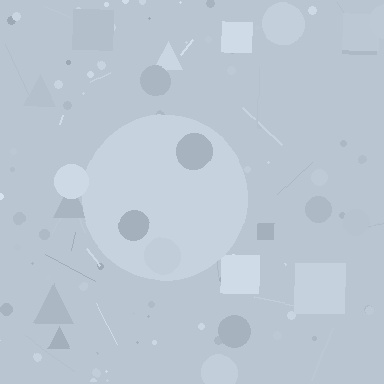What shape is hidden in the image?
A circle is hidden in the image.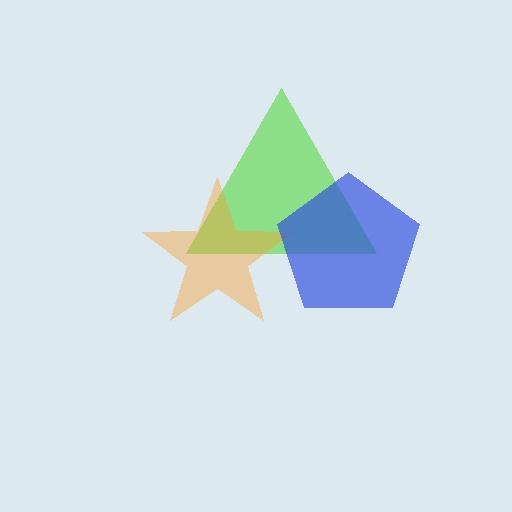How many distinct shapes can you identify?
There are 3 distinct shapes: a lime triangle, an orange star, a blue pentagon.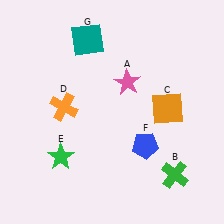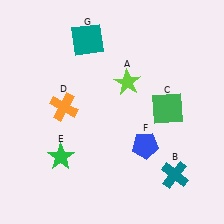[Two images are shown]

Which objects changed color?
A changed from pink to lime. B changed from green to teal. C changed from orange to green.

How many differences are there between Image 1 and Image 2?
There are 3 differences between the two images.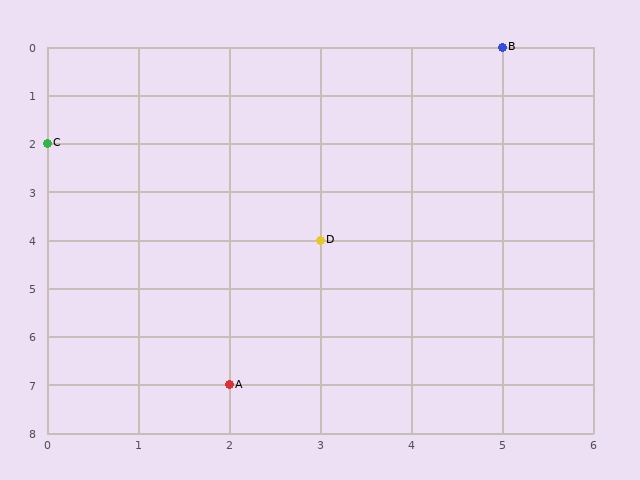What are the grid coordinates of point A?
Point A is at grid coordinates (2, 7).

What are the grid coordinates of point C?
Point C is at grid coordinates (0, 2).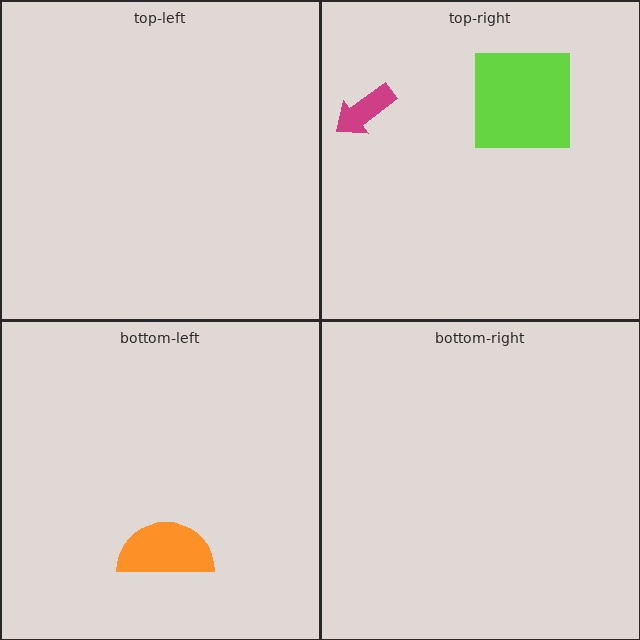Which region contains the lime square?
The top-right region.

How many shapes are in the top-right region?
2.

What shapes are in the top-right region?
The magenta arrow, the lime square.